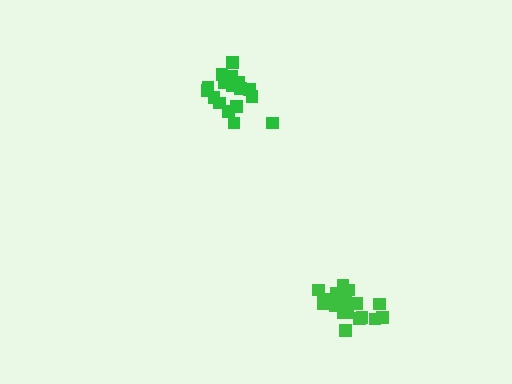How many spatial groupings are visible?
There are 2 spatial groupings.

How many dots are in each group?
Group 1: 19 dots, Group 2: 18 dots (37 total).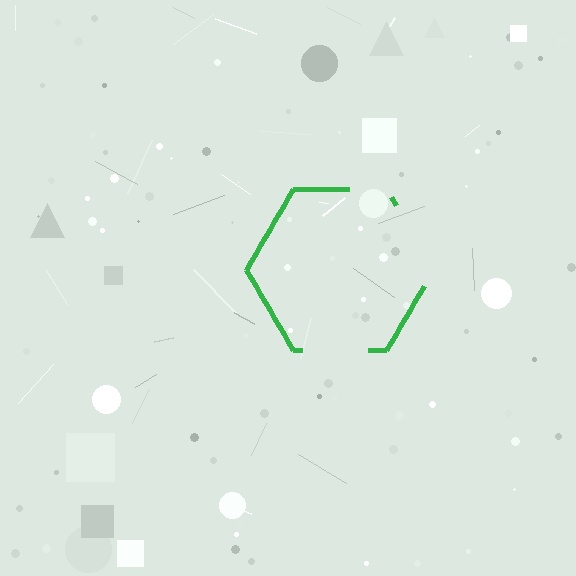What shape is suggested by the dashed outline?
The dashed outline suggests a hexagon.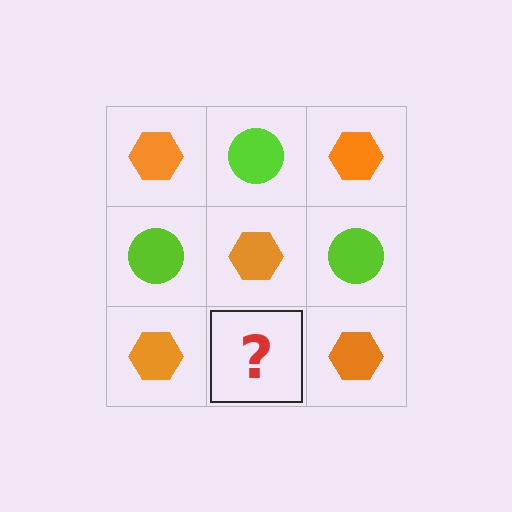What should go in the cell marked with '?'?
The missing cell should contain a lime circle.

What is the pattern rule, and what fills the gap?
The rule is that it alternates orange hexagon and lime circle in a checkerboard pattern. The gap should be filled with a lime circle.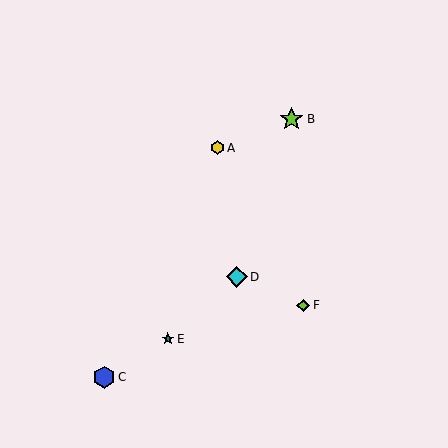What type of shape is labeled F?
Shape F is a lime diamond.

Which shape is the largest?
The lime star (labeled B) is the largest.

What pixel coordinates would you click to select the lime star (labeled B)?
Click at (292, 119) to select the lime star B.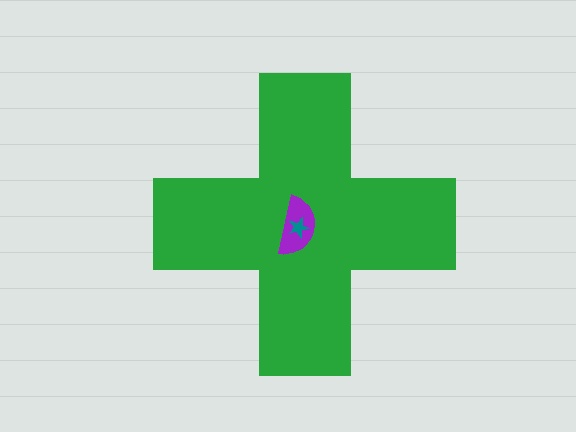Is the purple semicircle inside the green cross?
Yes.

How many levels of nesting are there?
3.